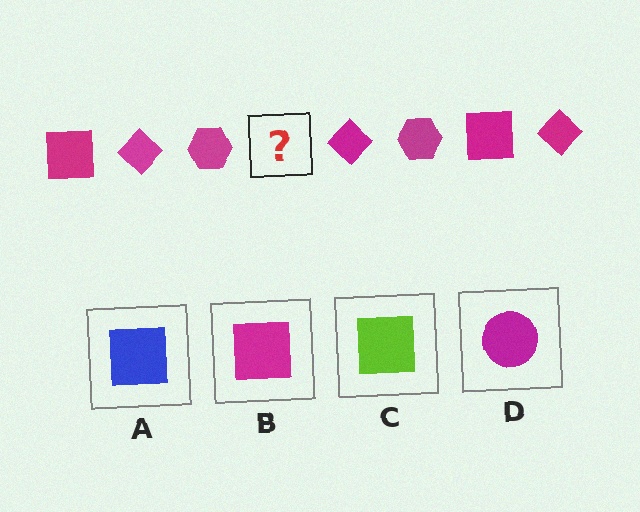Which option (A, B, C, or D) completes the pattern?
B.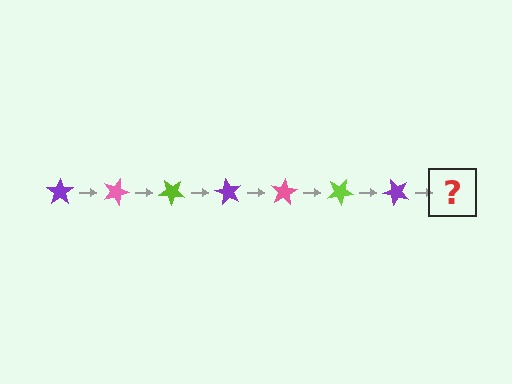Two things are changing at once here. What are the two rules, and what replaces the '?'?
The two rules are that it rotates 20 degrees each step and the color cycles through purple, pink, and lime. The '?' should be a pink star, rotated 140 degrees from the start.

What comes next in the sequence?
The next element should be a pink star, rotated 140 degrees from the start.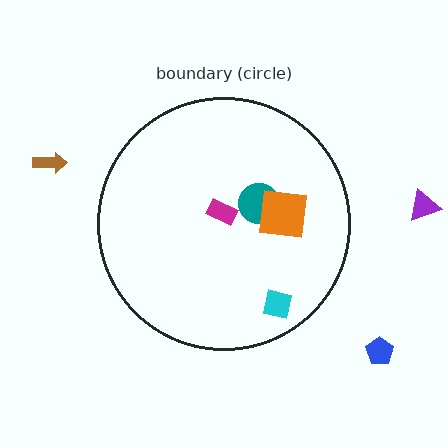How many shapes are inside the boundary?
4 inside, 3 outside.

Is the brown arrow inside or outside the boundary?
Outside.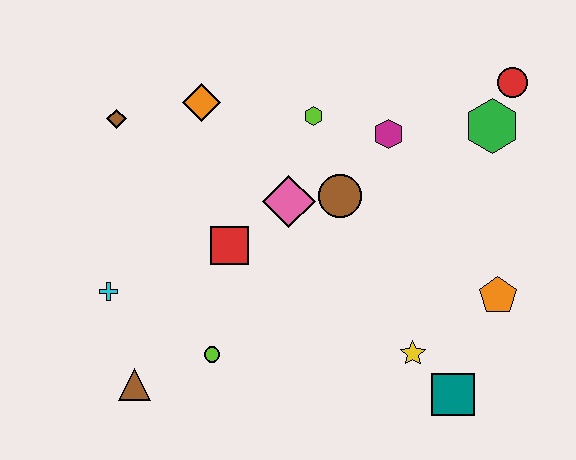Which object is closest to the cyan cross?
The brown triangle is closest to the cyan cross.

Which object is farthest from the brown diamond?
The teal square is farthest from the brown diamond.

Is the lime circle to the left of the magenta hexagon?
Yes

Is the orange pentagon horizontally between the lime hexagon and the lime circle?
No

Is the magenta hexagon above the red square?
Yes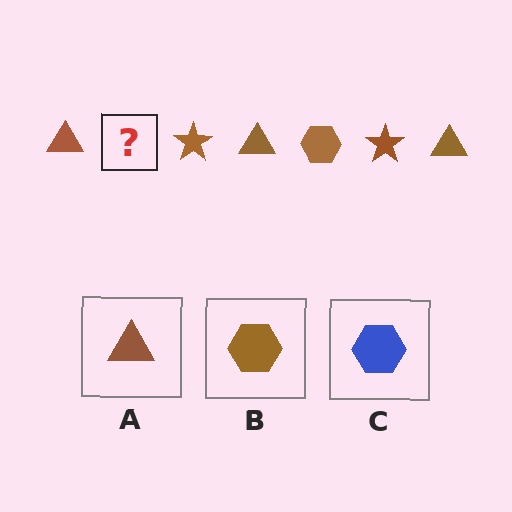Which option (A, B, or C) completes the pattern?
B.